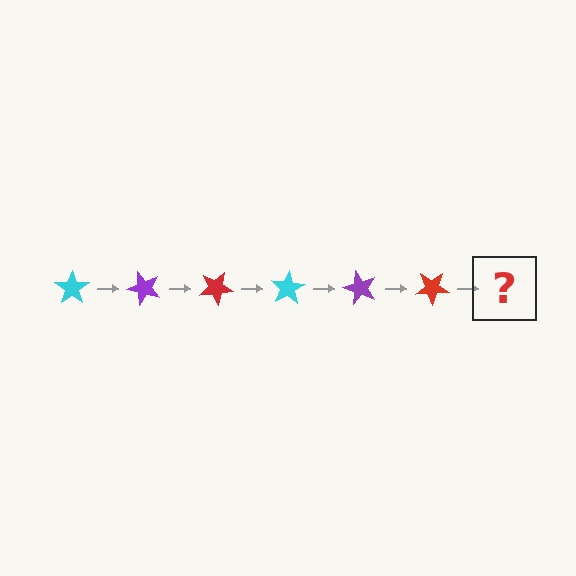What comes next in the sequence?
The next element should be a cyan star, rotated 300 degrees from the start.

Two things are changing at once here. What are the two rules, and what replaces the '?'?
The two rules are that it rotates 50 degrees each step and the color cycles through cyan, purple, and red. The '?' should be a cyan star, rotated 300 degrees from the start.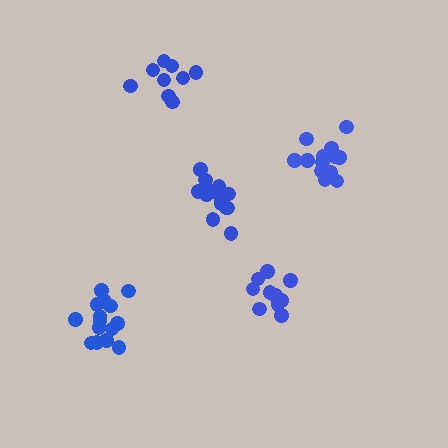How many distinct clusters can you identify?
There are 5 distinct clusters.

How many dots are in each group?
Group 1: 14 dots, Group 2: 15 dots, Group 3: 11 dots, Group 4: 13 dots, Group 5: 9 dots (62 total).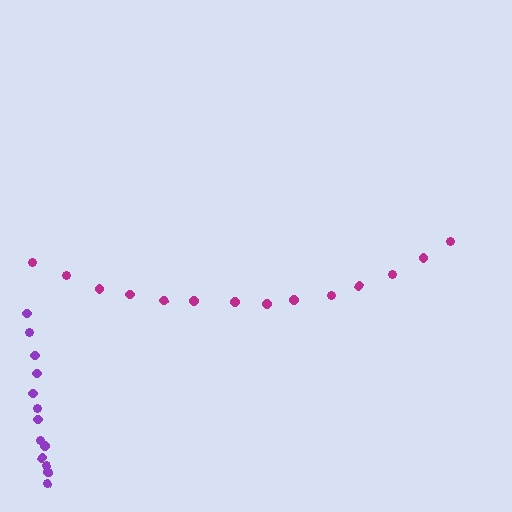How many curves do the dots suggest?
There are 2 distinct paths.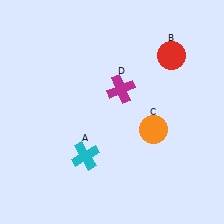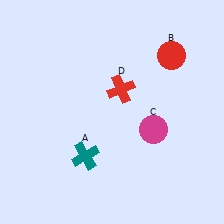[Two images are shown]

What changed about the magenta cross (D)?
In Image 1, D is magenta. In Image 2, it changed to red.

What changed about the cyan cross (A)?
In Image 1, A is cyan. In Image 2, it changed to teal.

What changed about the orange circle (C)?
In Image 1, C is orange. In Image 2, it changed to magenta.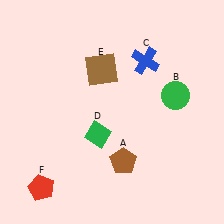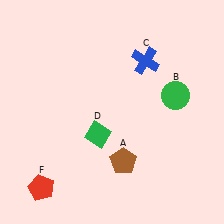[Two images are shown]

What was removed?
The brown square (E) was removed in Image 2.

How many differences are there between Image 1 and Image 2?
There is 1 difference between the two images.